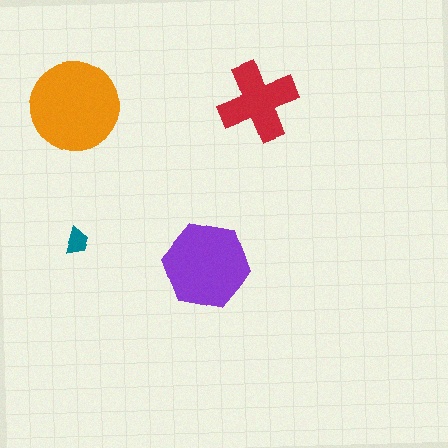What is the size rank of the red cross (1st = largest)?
3rd.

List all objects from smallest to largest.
The teal trapezoid, the red cross, the purple hexagon, the orange circle.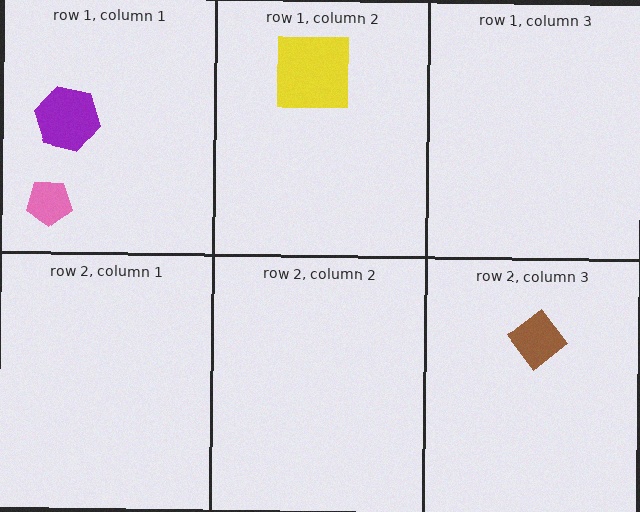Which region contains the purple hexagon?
The row 1, column 1 region.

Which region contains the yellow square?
The row 1, column 2 region.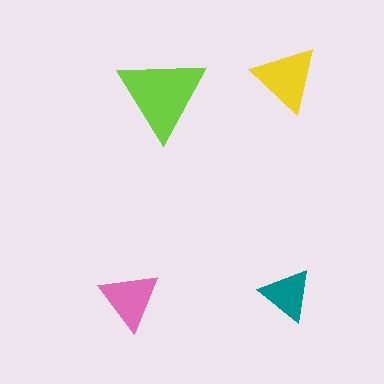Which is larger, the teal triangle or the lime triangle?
The lime one.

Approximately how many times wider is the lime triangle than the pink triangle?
About 1.5 times wider.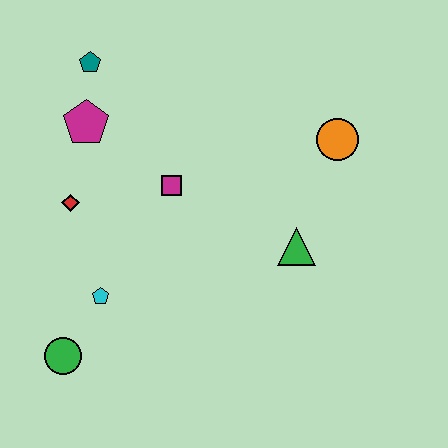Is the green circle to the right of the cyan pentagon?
No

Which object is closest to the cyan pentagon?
The green circle is closest to the cyan pentagon.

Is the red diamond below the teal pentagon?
Yes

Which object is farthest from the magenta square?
The green circle is farthest from the magenta square.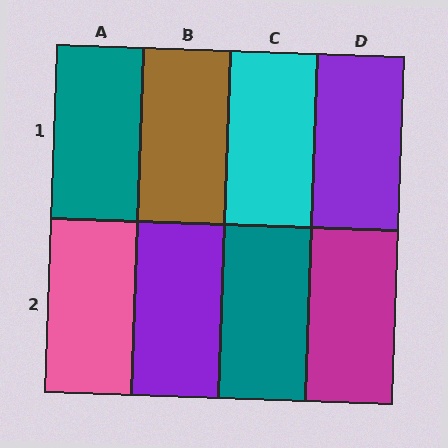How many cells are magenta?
1 cell is magenta.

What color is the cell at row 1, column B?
Brown.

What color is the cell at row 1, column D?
Purple.